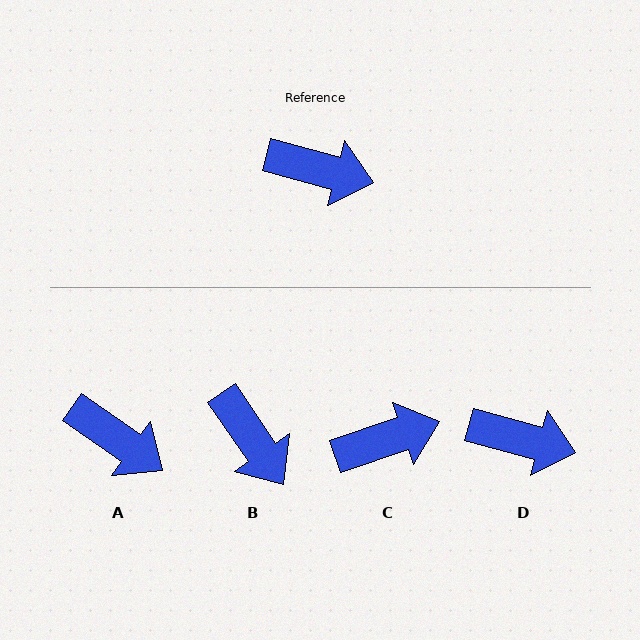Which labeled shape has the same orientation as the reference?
D.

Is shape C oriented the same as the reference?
No, it is off by about 33 degrees.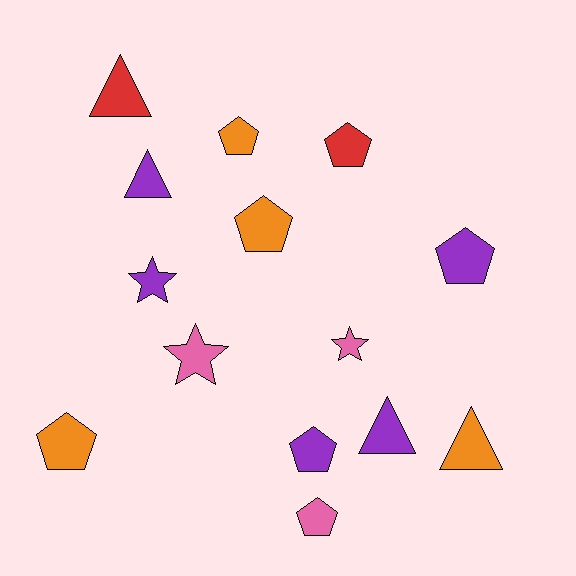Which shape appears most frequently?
Pentagon, with 7 objects.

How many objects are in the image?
There are 14 objects.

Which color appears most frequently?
Purple, with 5 objects.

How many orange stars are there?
There are no orange stars.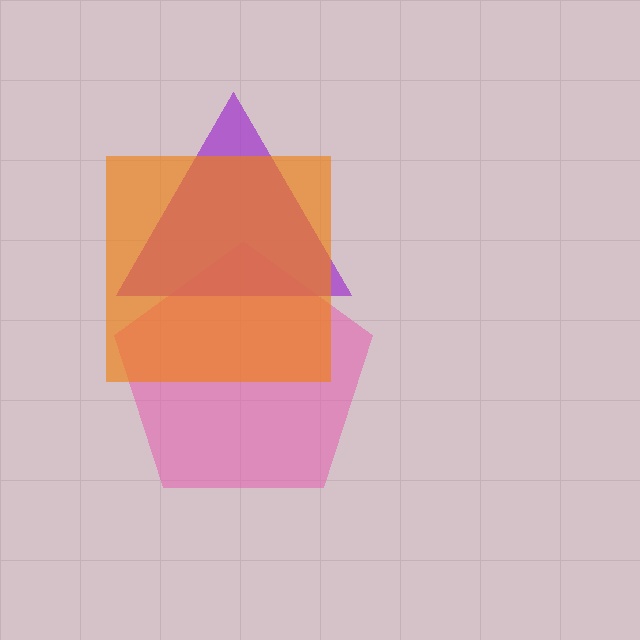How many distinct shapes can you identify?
There are 3 distinct shapes: a pink pentagon, a purple triangle, an orange square.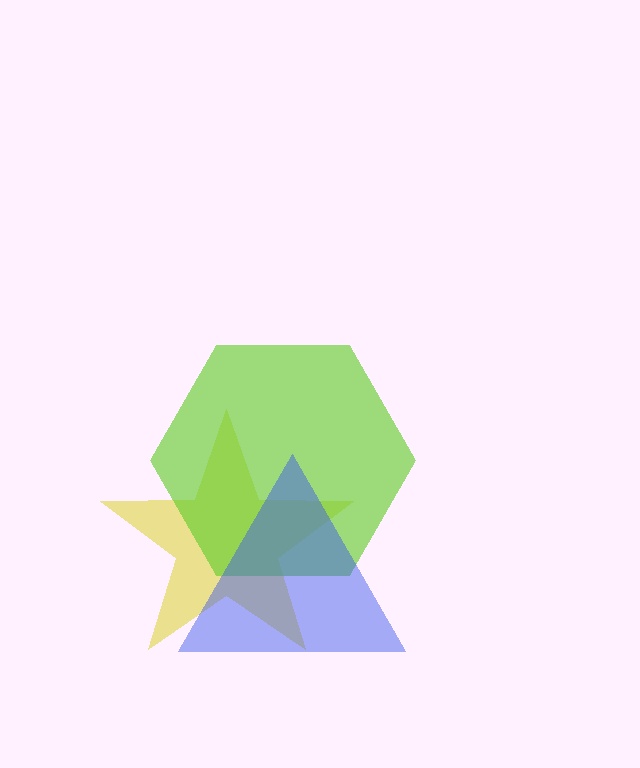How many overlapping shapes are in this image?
There are 3 overlapping shapes in the image.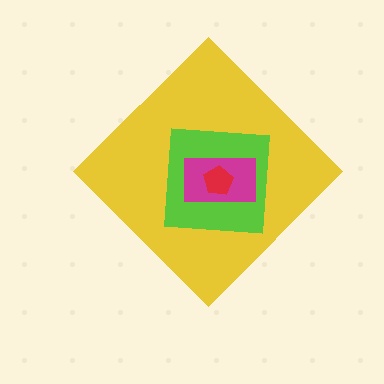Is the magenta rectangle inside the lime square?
Yes.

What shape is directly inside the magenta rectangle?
The red pentagon.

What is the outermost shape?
The yellow diamond.